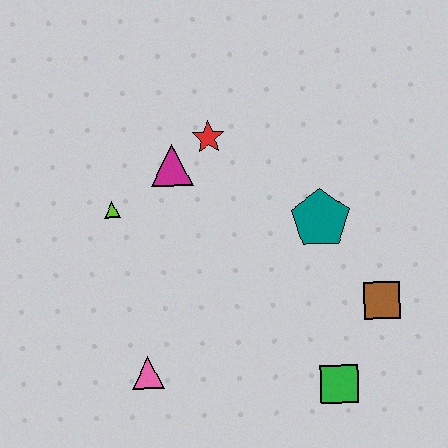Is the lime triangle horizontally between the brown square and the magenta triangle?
No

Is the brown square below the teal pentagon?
Yes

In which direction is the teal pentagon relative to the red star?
The teal pentagon is to the right of the red star.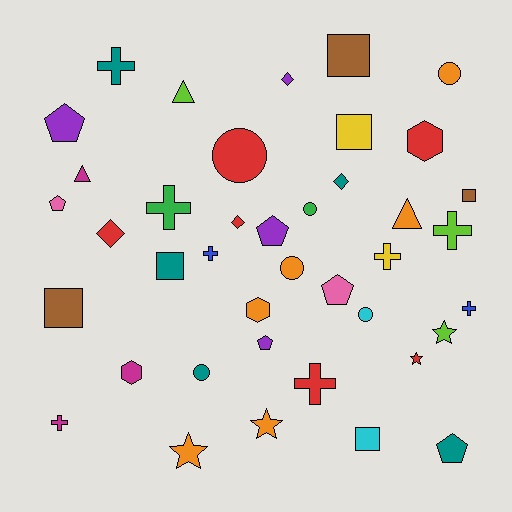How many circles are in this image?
There are 6 circles.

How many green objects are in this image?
There are 2 green objects.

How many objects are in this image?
There are 40 objects.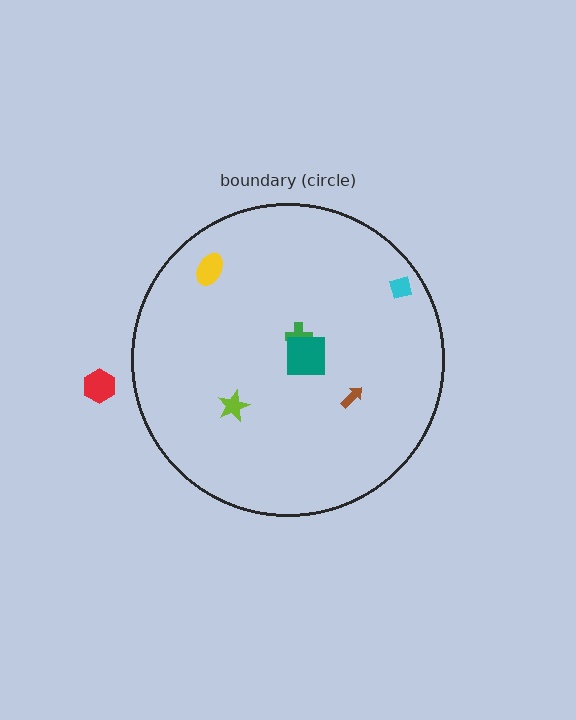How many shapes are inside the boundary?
6 inside, 1 outside.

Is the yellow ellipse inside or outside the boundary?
Inside.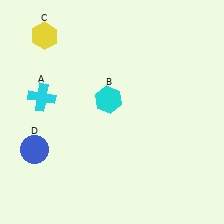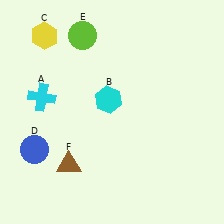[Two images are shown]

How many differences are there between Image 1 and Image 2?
There are 2 differences between the two images.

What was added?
A lime circle (E), a brown triangle (F) were added in Image 2.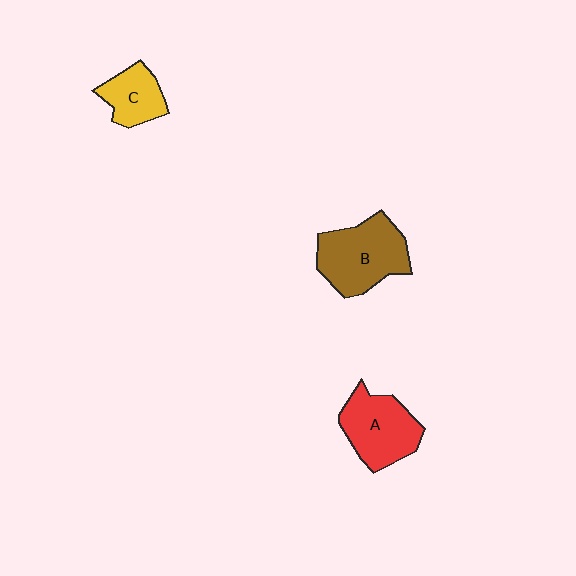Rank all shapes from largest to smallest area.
From largest to smallest: B (brown), A (red), C (yellow).